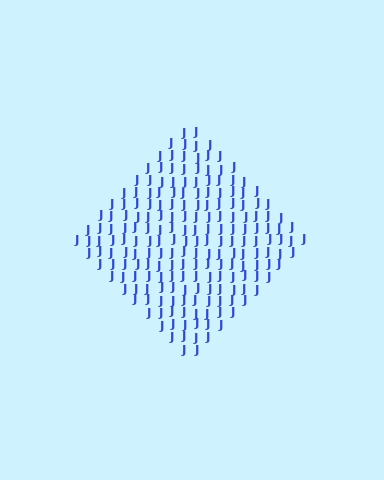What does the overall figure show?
The overall figure shows a diamond.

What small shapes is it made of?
It is made of small letter J's.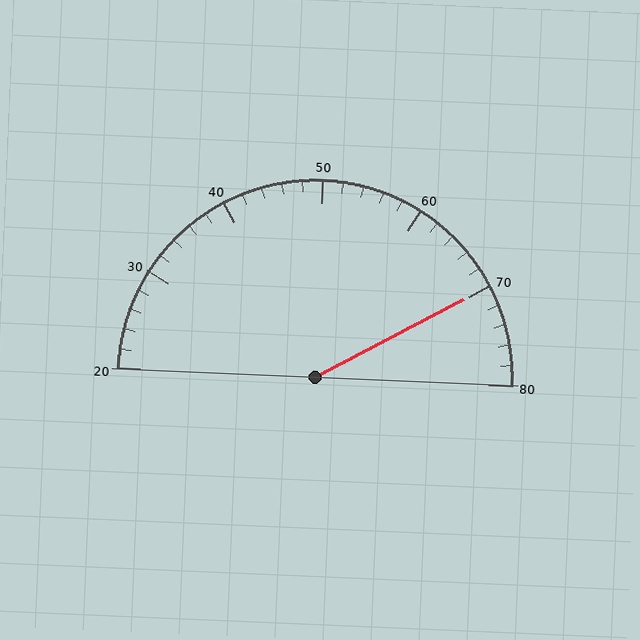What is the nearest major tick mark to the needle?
The nearest major tick mark is 70.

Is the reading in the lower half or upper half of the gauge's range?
The reading is in the upper half of the range (20 to 80).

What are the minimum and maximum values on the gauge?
The gauge ranges from 20 to 80.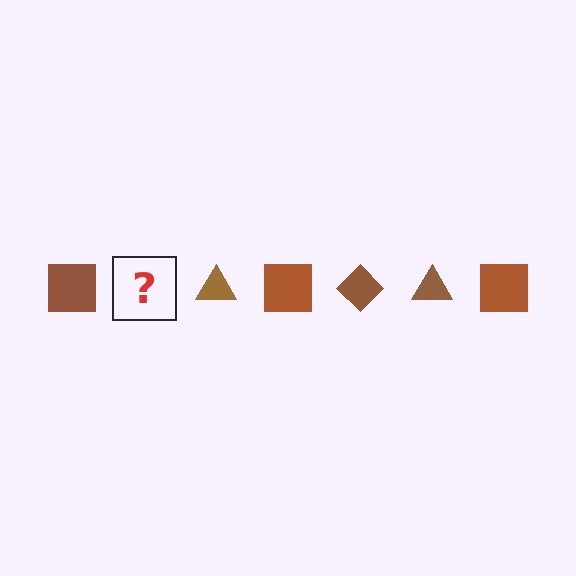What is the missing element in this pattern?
The missing element is a brown diamond.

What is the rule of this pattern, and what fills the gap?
The rule is that the pattern cycles through square, diamond, triangle shapes in brown. The gap should be filled with a brown diamond.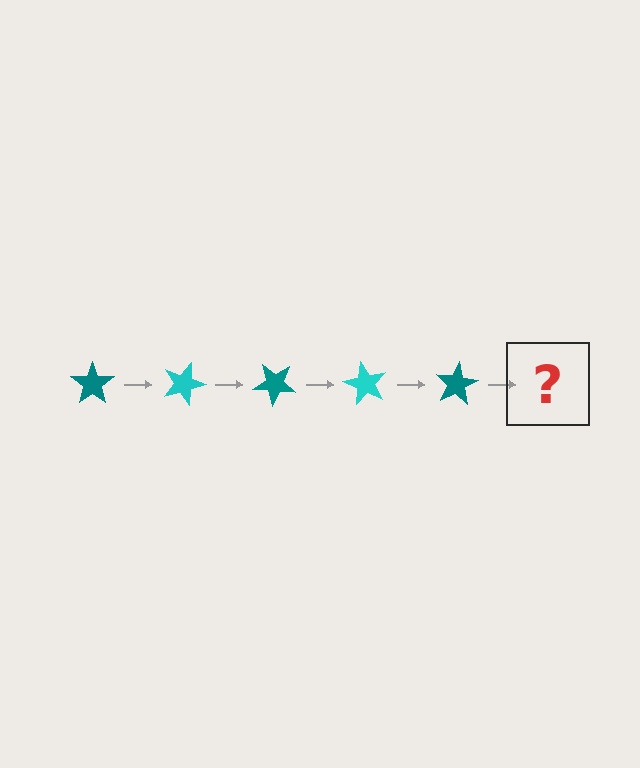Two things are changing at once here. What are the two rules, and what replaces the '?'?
The two rules are that it rotates 20 degrees each step and the color cycles through teal and cyan. The '?' should be a cyan star, rotated 100 degrees from the start.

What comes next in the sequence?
The next element should be a cyan star, rotated 100 degrees from the start.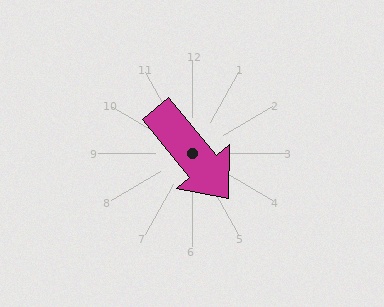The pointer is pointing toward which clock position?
Roughly 5 o'clock.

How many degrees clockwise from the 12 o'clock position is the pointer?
Approximately 141 degrees.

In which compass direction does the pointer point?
Southeast.